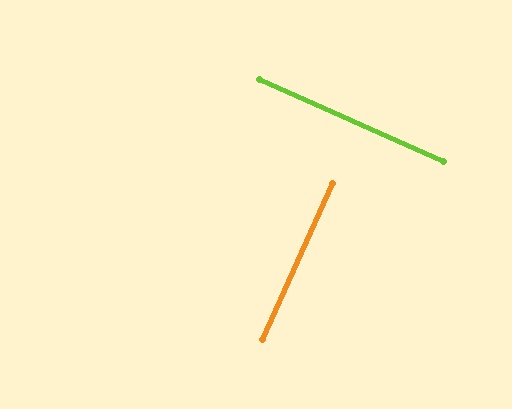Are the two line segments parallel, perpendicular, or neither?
Perpendicular — they meet at approximately 90°.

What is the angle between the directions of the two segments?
Approximately 90 degrees.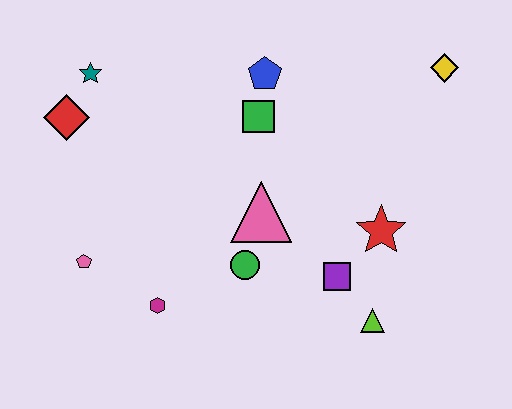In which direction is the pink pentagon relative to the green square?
The pink pentagon is to the left of the green square.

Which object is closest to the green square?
The blue pentagon is closest to the green square.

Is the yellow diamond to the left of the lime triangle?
No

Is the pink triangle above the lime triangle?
Yes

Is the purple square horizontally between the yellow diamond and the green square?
Yes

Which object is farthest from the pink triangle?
The yellow diamond is farthest from the pink triangle.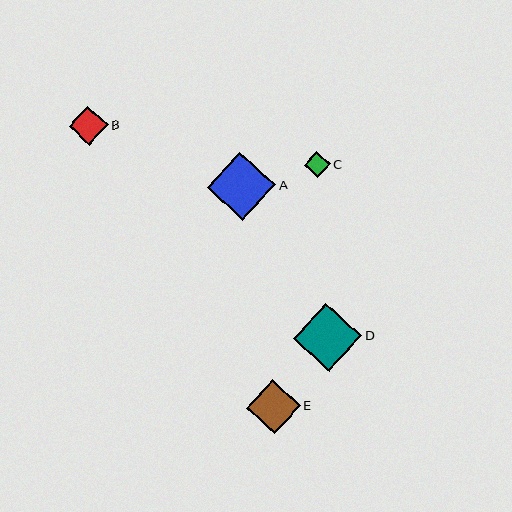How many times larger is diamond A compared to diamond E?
Diamond A is approximately 1.3 times the size of diamond E.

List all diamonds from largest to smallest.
From largest to smallest: A, D, E, B, C.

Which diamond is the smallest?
Diamond C is the smallest with a size of approximately 26 pixels.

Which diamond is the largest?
Diamond A is the largest with a size of approximately 68 pixels.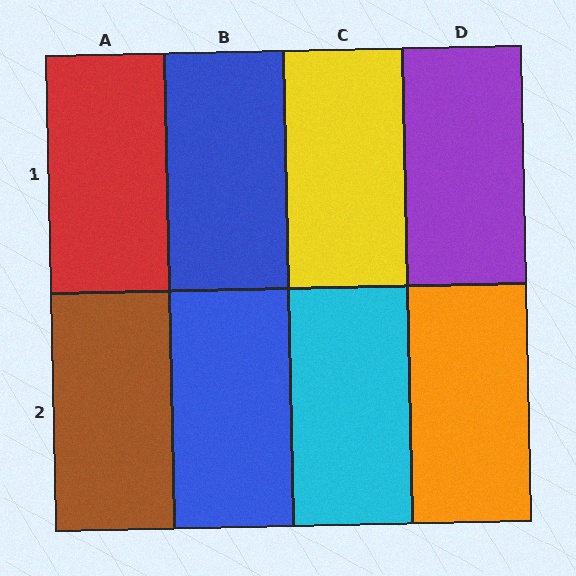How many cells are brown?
1 cell is brown.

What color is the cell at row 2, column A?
Brown.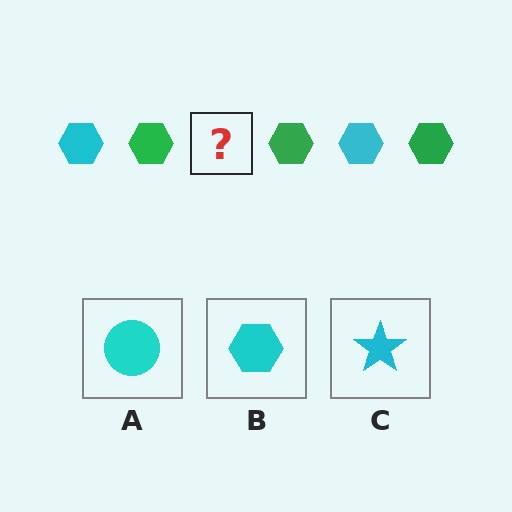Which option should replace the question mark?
Option B.